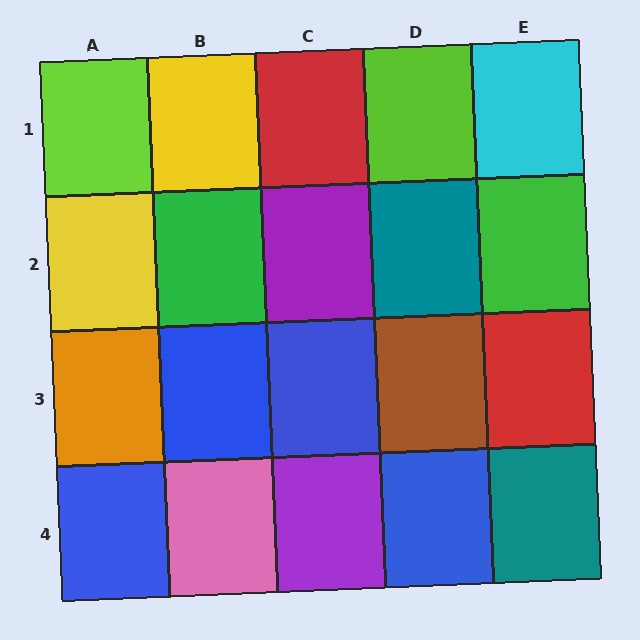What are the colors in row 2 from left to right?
Yellow, green, purple, teal, green.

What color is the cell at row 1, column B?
Yellow.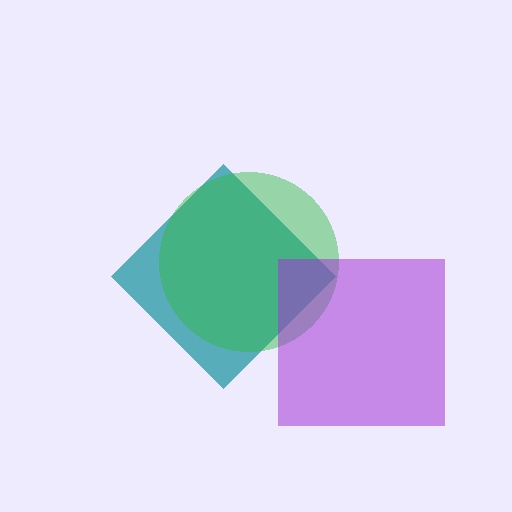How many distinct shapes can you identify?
There are 3 distinct shapes: a teal diamond, a green circle, a purple square.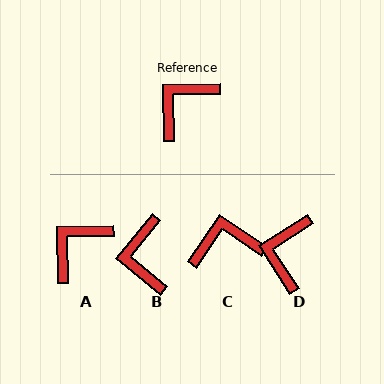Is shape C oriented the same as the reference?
No, it is off by about 35 degrees.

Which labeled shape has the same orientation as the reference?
A.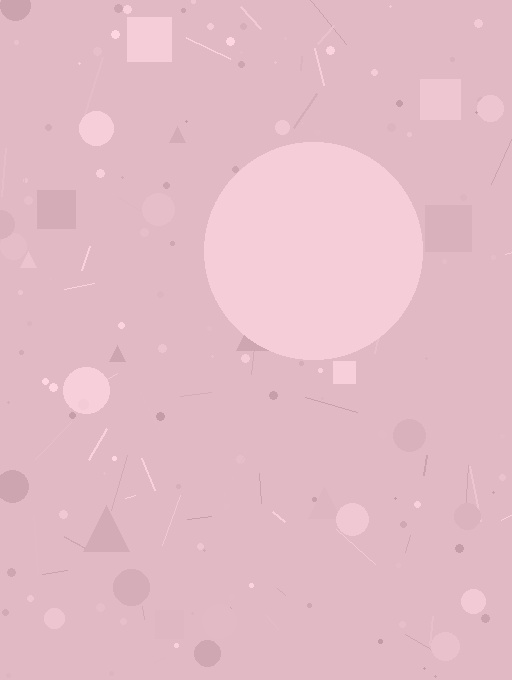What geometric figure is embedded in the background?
A circle is embedded in the background.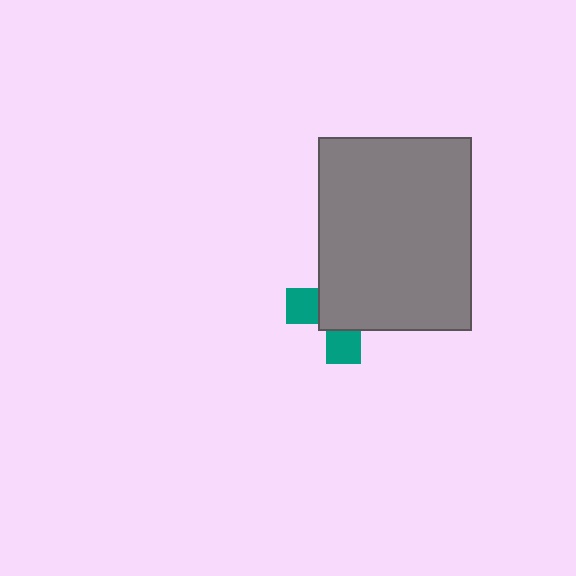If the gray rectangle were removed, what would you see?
You would see the complete teal cross.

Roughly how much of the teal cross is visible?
A small part of it is visible (roughly 33%).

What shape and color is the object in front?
The object in front is a gray rectangle.